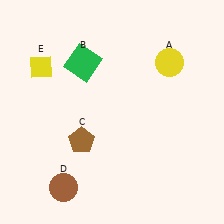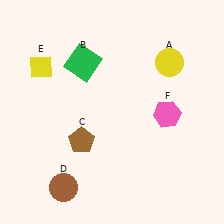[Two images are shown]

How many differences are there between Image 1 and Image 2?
There is 1 difference between the two images.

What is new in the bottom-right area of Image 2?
A pink hexagon (F) was added in the bottom-right area of Image 2.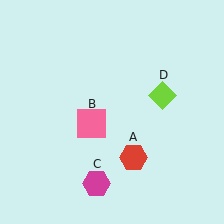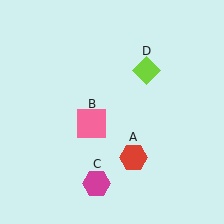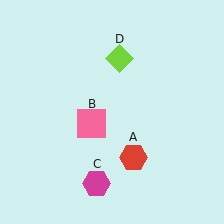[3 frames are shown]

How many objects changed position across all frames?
1 object changed position: lime diamond (object D).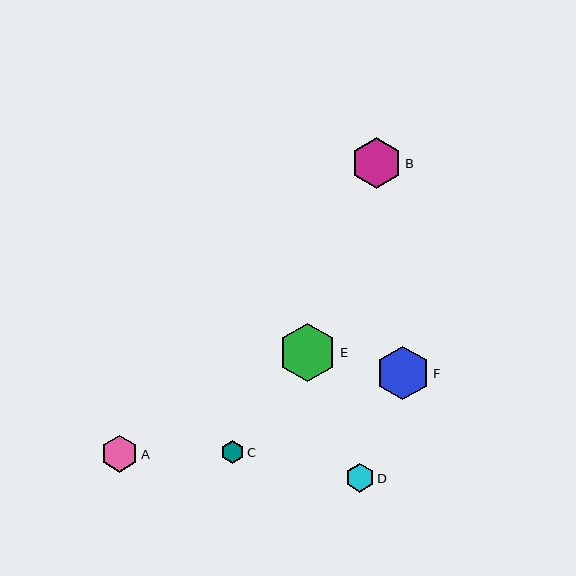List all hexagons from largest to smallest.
From largest to smallest: E, F, B, A, D, C.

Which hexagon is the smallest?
Hexagon C is the smallest with a size of approximately 23 pixels.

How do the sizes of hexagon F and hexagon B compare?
Hexagon F and hexagon B are approximately the same size.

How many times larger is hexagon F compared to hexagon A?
Hexagon F is approximately 1.4 times the size of hexagon A.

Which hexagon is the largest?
Hexagon E is the largest with a size of approximately 58 pixels.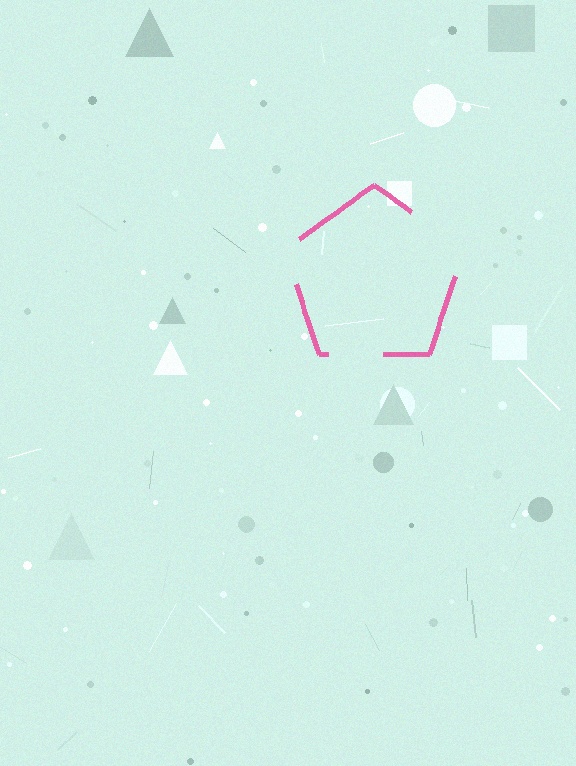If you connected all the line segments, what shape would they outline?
They would outline a pentagon.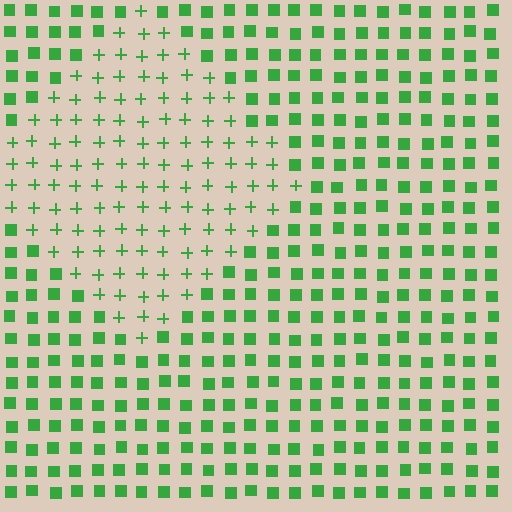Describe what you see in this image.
The image is filled with small green elements arranged in a uniform grid. A diamond-shaped region contains plus signs, while the surrounding area contains squares. The boundary is defined purely by the change in element shape.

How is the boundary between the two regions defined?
The boundary is defined by a change in element shape: plus signs inside vs. squares outside. All elements share the same color and spacing.